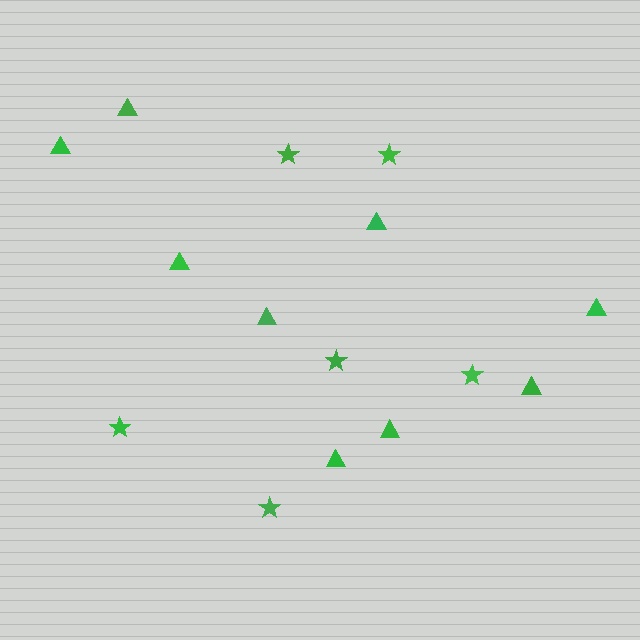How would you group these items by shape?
There are 2 groups: one group of triangles (9) and one group of stars (6).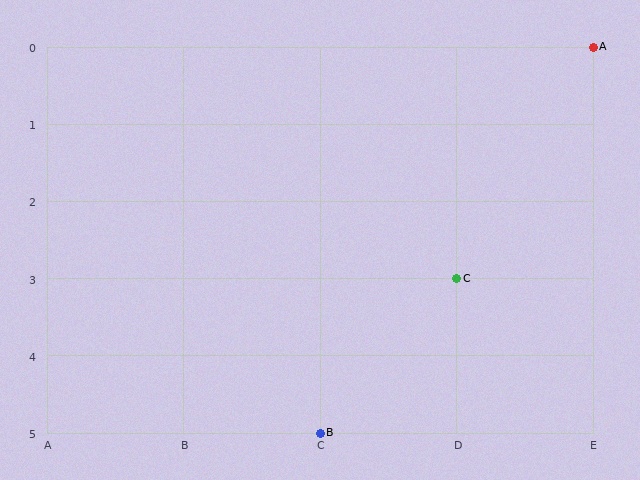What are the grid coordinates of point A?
Point A is at grid coordinates (E, 0).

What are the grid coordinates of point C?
Point C is at grid coordinates (D, 3).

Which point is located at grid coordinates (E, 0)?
Point A is at (E, 0).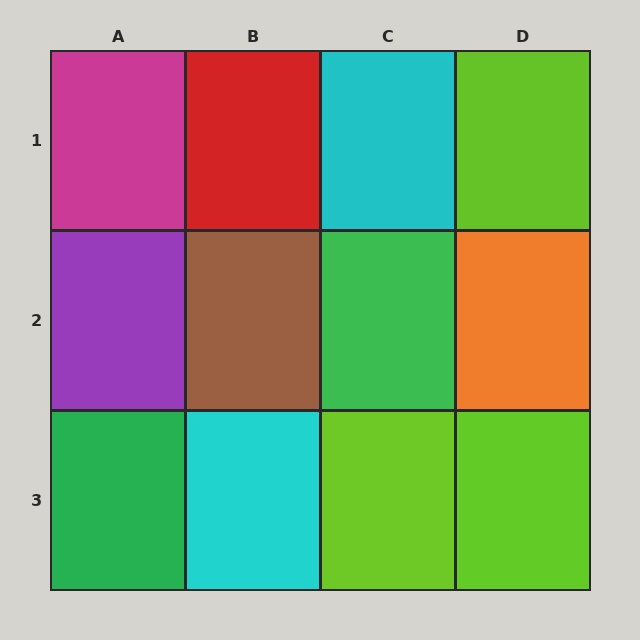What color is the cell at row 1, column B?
Red.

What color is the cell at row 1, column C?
Cyan.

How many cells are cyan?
2 cells are cyan.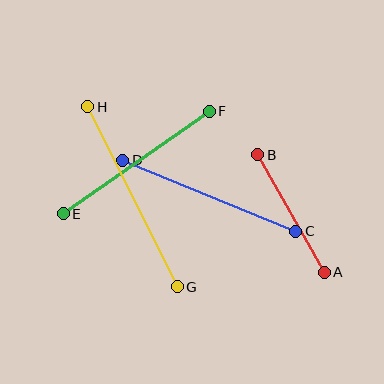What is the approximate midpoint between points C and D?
The midpoint is at approximately (209, 196) pixels.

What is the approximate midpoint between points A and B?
The midpoint is at approximately (291, 214) pixels.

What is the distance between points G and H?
The distance is approximately 201 pixels.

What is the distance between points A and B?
The distance is approximately 135 pixels.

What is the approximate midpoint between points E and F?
The midpoint is at approximately (136, 162) pixels.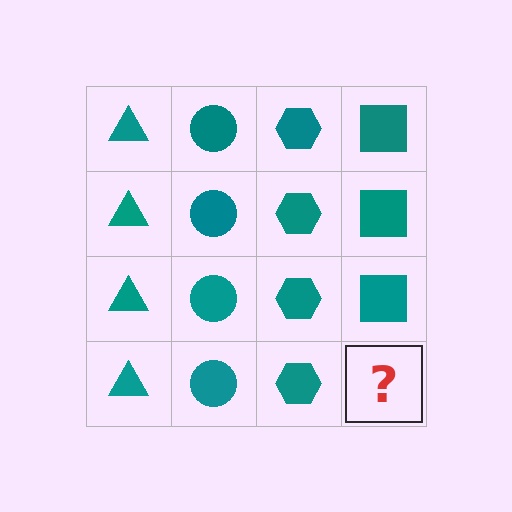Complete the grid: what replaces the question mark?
The question mark should be replaced with a teal square.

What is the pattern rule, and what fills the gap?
The rule is that each column has a consistent shape. The gap should be filled with a teal square.